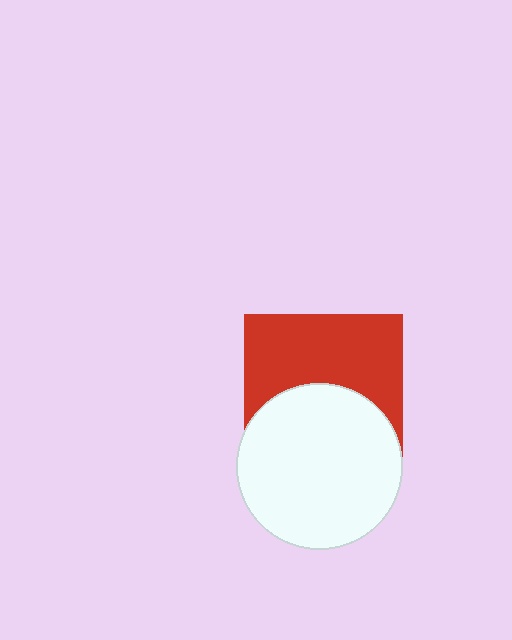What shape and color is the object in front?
The object in front is a white circle.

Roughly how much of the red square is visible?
About half of it is visible (roughly 54%).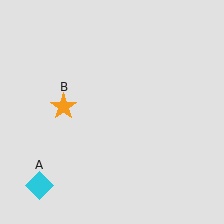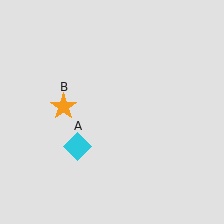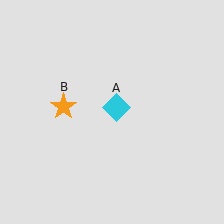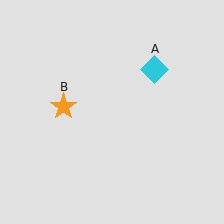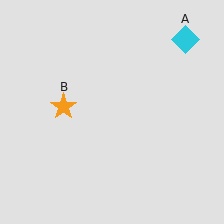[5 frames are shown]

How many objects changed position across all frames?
1 object changed position: cyan diamond (object A).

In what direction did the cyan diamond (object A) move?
The cyan diamond (object A) moved up and to the right.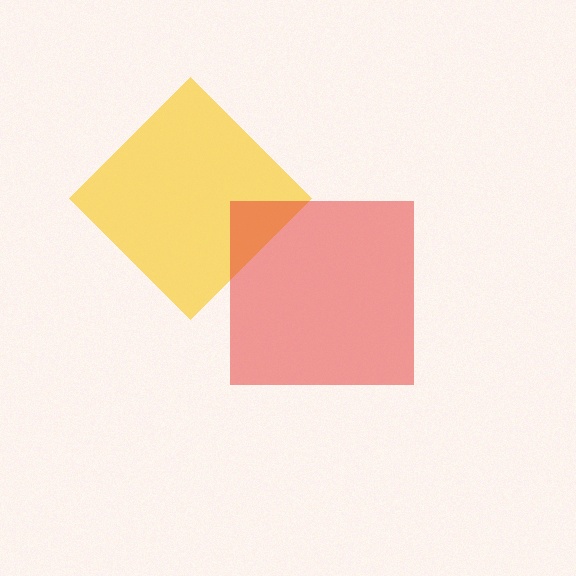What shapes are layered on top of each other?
The layered shapes are: a yellow diamond, a red square.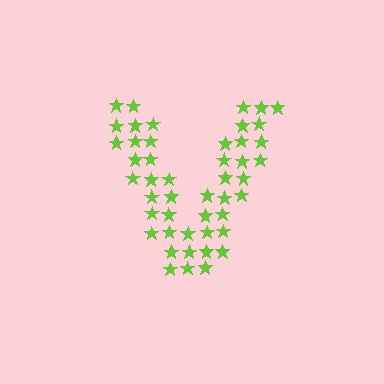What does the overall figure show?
The overall figure shows the letter V.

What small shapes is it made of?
It is made of small stars.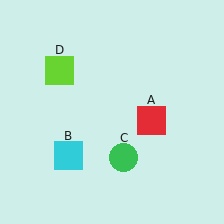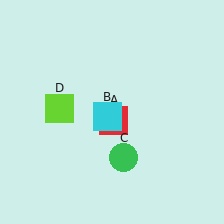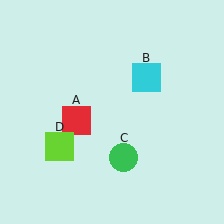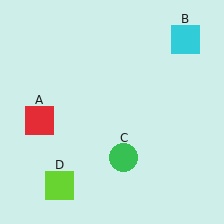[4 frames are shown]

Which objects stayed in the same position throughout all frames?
Green circle (object C) remained stationary.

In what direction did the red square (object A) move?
The red square (object A) moved left.